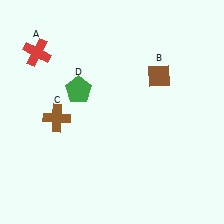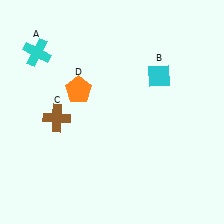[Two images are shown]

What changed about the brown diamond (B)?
In Image 1, B is brown. In Image 2, it changed to cyan.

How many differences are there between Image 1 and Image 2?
There are 3 differences between the two images.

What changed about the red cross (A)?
In Image 1, A is red. In Image 2, it changed to cyan.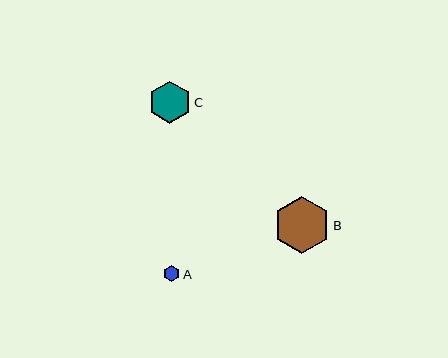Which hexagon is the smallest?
Hexagon A is the smallest with a size of approximately 16 pixels.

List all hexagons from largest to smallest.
From largest to smallest: B, C, A.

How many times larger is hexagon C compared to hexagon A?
Hexagon C is approximately 2.6 times the size of hexagon A.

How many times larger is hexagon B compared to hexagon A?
Hexagon B is approximately 3.5 times the size of hexagon A.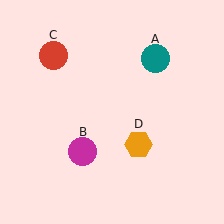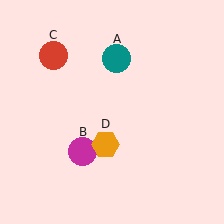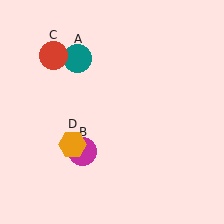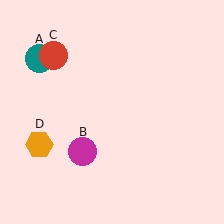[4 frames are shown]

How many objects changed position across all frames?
2 objects changed position: teal circle (object A), orange hexagon (object D).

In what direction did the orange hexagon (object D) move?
The orange hexagon (object D) moved left.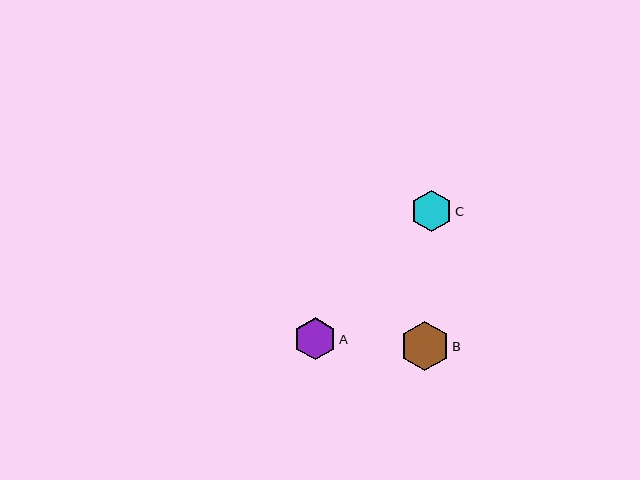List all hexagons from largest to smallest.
From largest to smallest: B, C, A.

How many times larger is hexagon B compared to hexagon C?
Hexagon B is approximately 1.2 times the size of hexagon C.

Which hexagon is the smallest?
Hexagon A is the smallest with a size of approximately 42 pixels.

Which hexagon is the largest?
Hexagon B is the largest with a size of approximately 50 pixels.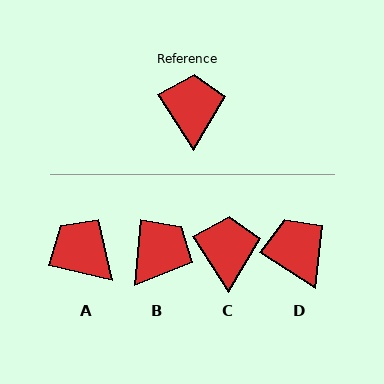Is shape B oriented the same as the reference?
No, it is off by about 38 degrees.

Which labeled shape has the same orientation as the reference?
C.